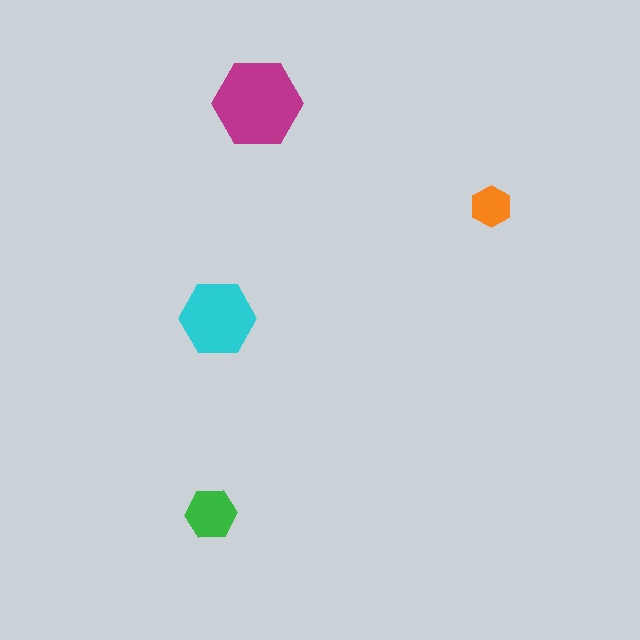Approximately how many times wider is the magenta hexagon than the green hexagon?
About 1.5 times wider.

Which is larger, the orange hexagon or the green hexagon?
The green one.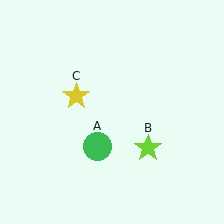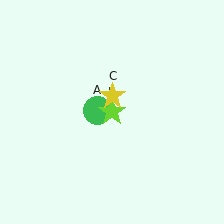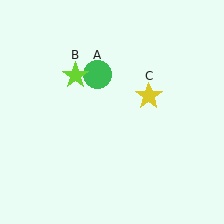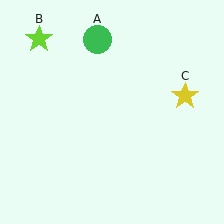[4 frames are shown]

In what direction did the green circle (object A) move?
The green circle (object A) moved up.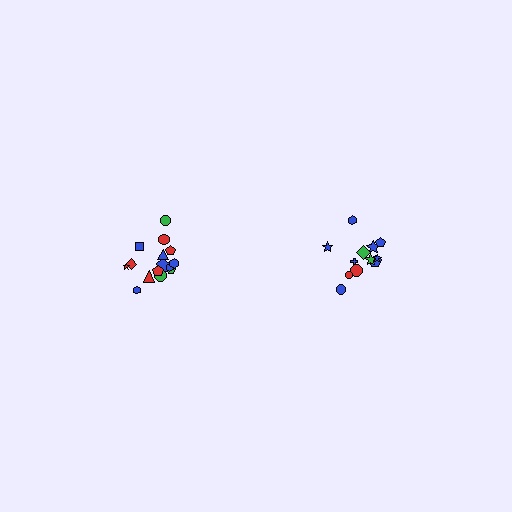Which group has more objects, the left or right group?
The left group.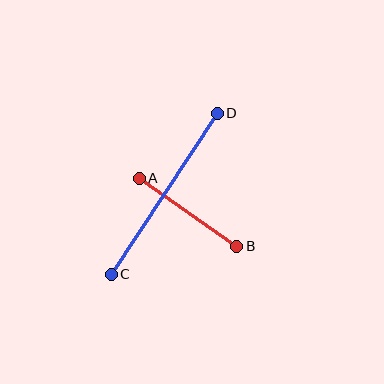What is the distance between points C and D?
The distance is approximately 193 pixels.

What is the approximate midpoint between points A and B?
The midpoint is at approximately (188, 212) pixels.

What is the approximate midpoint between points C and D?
The midpoint is at approximately (164, 194) pixels.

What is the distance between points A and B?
The distance is approximately 119 pixels.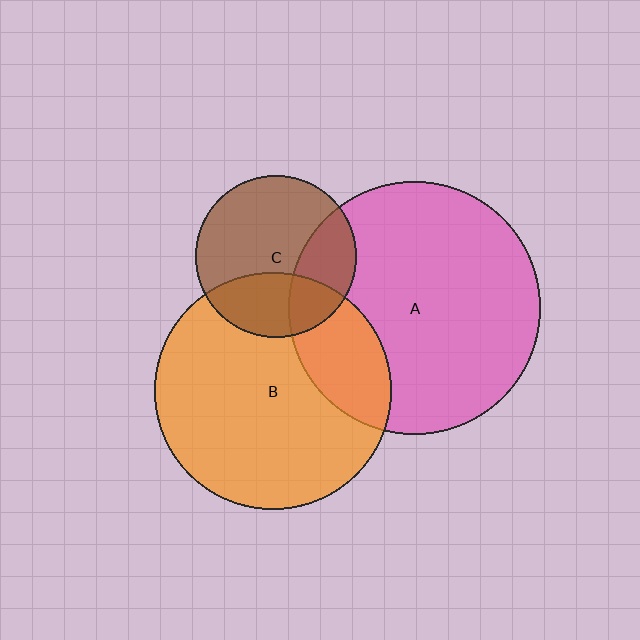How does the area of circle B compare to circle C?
Approximately 2.1 times.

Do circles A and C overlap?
Yes.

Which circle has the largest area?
Circle A (pink).